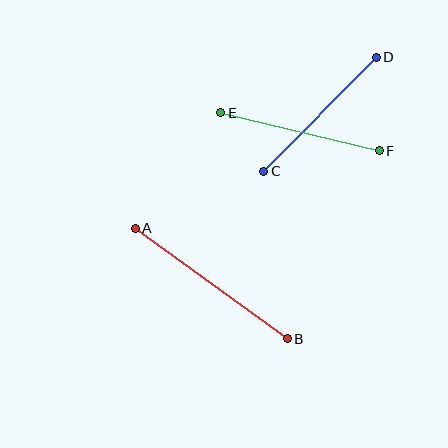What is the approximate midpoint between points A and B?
The midpoint is at approximately (211, 283) pixels.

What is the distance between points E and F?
The distance is approximately 163 pixels.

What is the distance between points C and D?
The distance is approximately 160 pixels.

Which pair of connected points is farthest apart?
Points A and B are farthest apart.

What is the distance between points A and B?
The distance is approximately 188 pixels.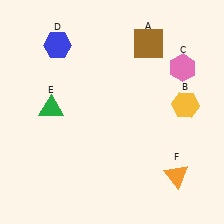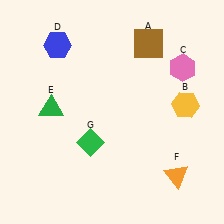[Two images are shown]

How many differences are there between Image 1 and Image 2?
There is 1 difference between the two images.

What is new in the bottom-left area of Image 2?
A green diamond (G) was added in the bottom-left area of Image 2.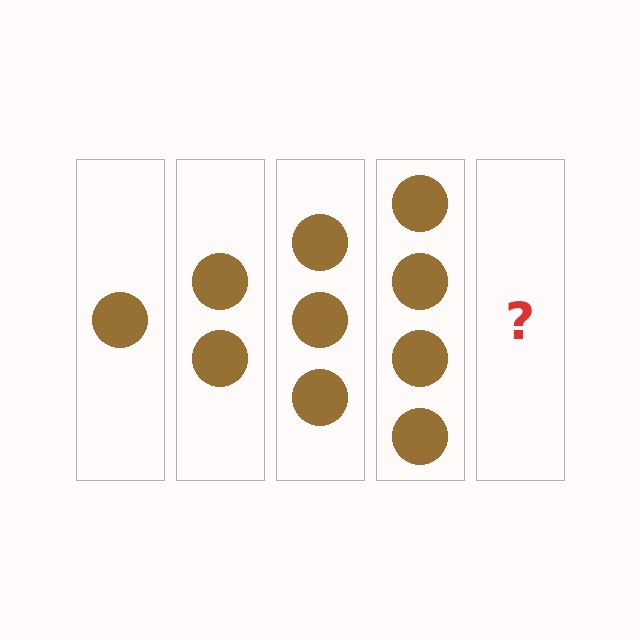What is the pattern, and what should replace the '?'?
The pattern is that each step adds one more circle. The '?' should be 5 circles.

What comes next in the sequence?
The next element should be 5 circles.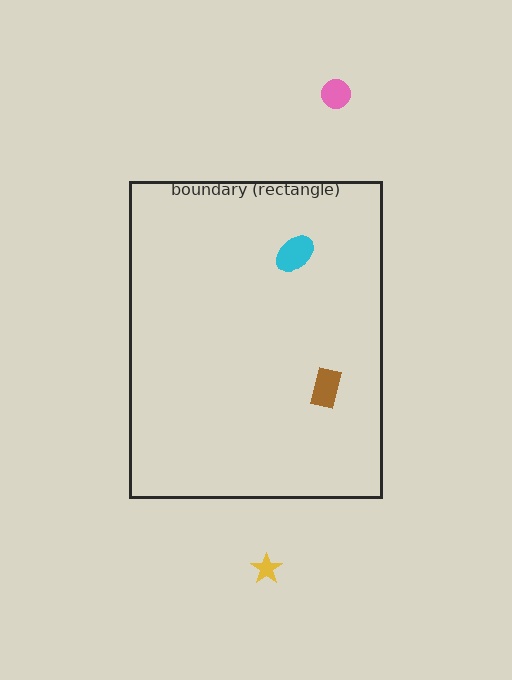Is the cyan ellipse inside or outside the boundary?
Inside.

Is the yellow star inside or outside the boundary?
Outside.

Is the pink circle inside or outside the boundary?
Outside.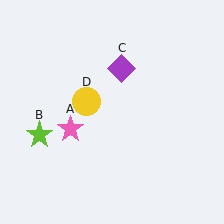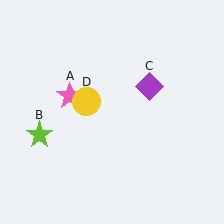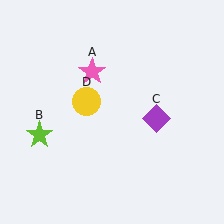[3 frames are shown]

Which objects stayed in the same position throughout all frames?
Lime star (object B) and yellow circle (object D) remained stationary.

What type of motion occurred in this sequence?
The pink star (object A), purple diamond (object C) rotated clockwise around the center of the scene.